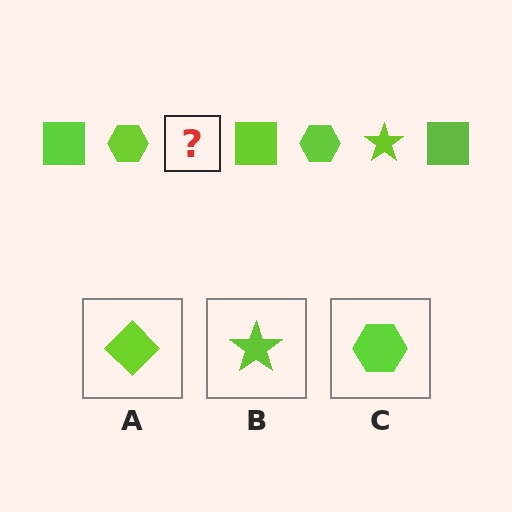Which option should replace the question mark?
Option B.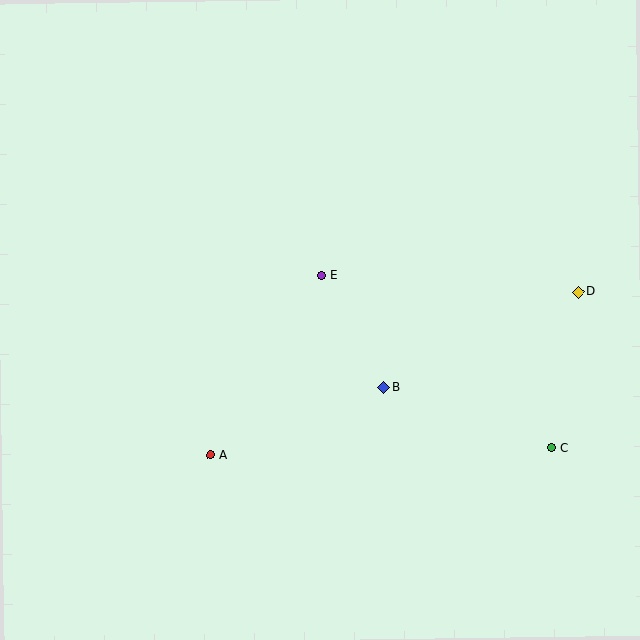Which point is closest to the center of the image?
Point E at (322, 275) is closest to the center.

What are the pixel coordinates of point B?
Point B is at (384, 387).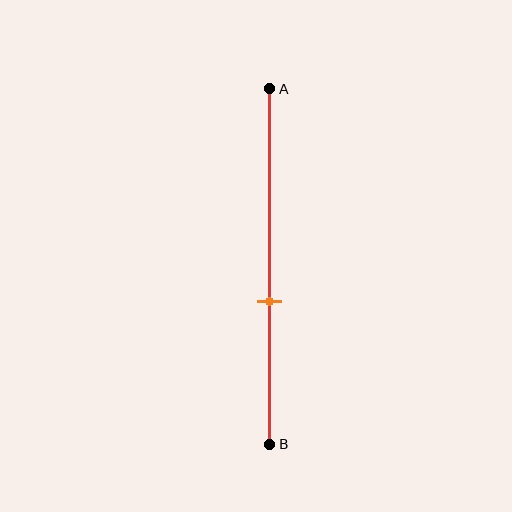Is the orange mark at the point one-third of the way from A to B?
No, the mark is at about 60% from A, not at the 33% one-third point.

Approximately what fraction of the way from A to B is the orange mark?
The orange mark is approximately 60% of the way from A to B.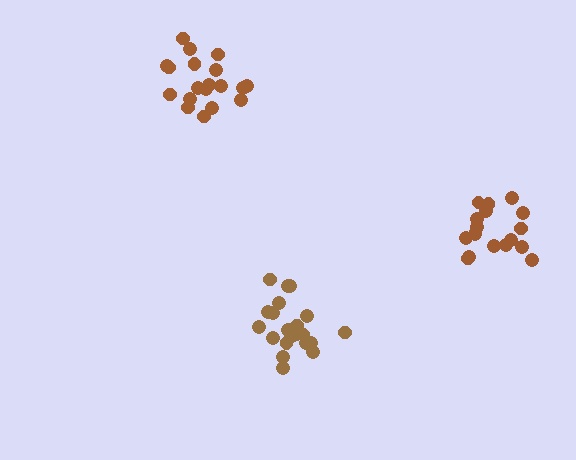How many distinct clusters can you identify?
There are 3 distinct clusters.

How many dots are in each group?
Group 1: 17 dots, Group 2: 19 dots, Group 3: 21 dots (57 total).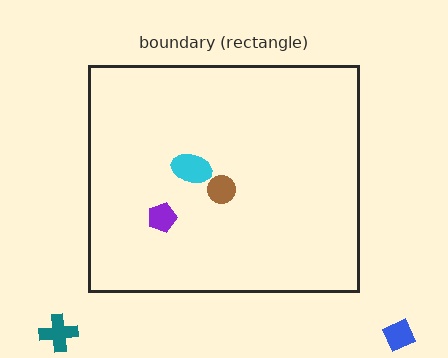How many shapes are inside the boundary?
3 inside, 2 outside.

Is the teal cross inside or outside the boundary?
Outside.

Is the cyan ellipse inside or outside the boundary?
Inside.